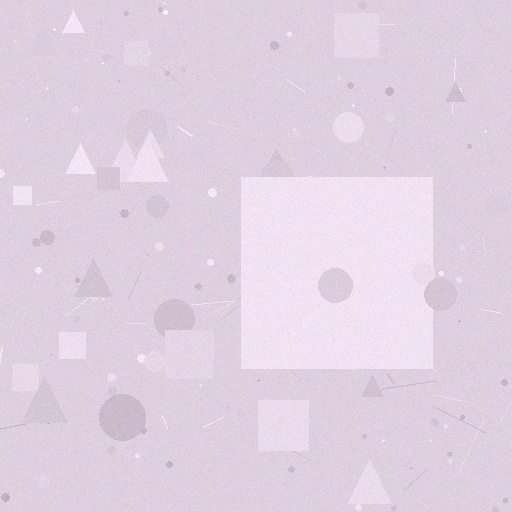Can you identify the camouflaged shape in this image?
The camouflaged shape is a square.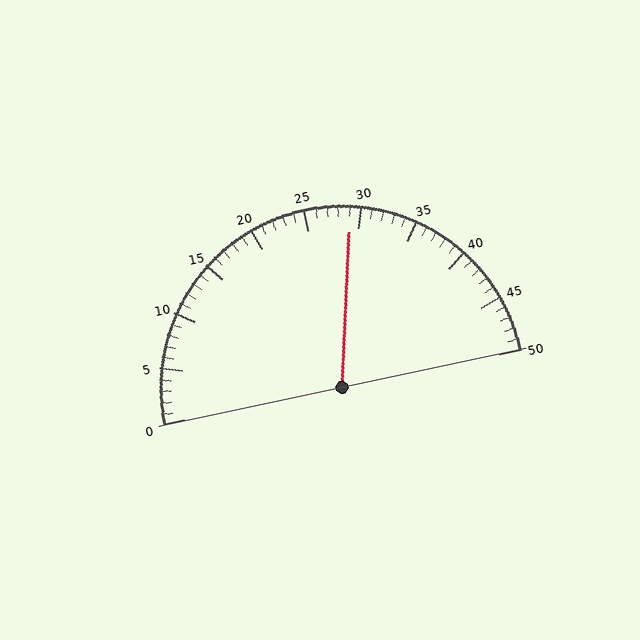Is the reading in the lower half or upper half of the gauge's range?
The reading is in the upper half of the range (0 to 50).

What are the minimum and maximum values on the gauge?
The gauge ranges from 0 to 50.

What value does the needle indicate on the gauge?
The needle indicates approximately 29.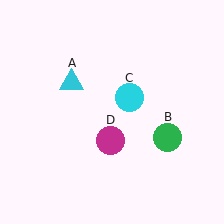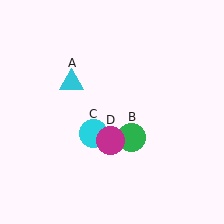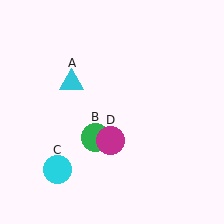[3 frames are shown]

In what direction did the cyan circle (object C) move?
The cyan circle (object C) moved down and to the left.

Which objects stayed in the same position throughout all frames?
Cyan triangle (object A) and magenta circle (object D) remained stationary.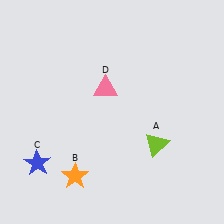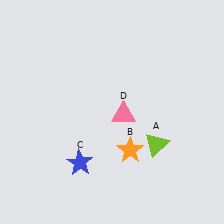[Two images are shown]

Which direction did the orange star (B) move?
The orange star (B) moved right.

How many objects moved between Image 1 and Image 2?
3 objects moved between the two images.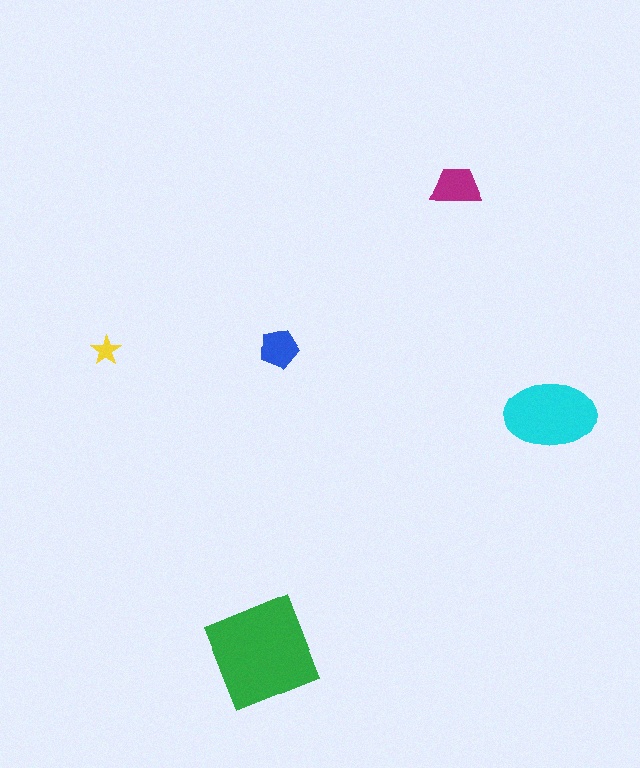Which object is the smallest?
The yellow star.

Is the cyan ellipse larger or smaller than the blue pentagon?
Larger.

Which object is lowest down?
The green square is bottommost.